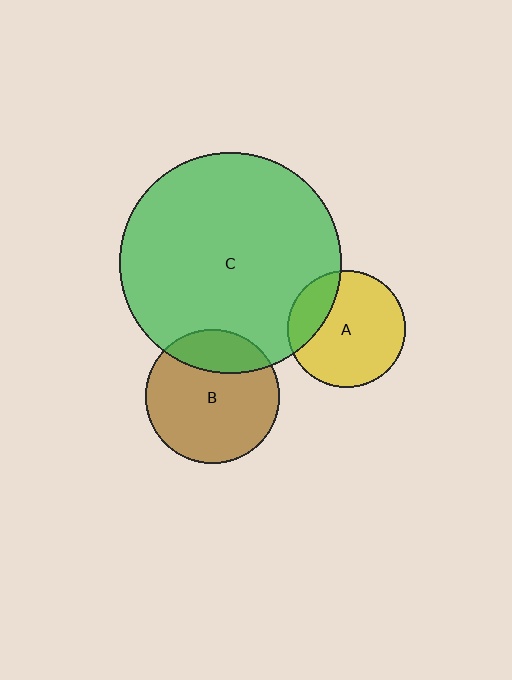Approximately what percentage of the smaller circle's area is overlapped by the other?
Approximately 20%.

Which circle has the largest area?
Circle C (green).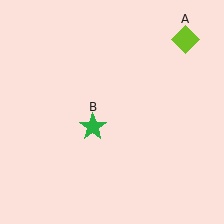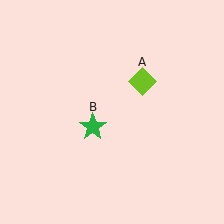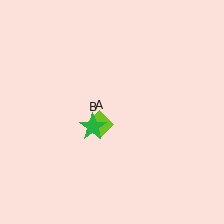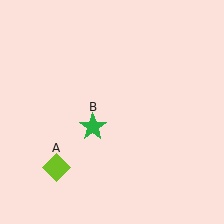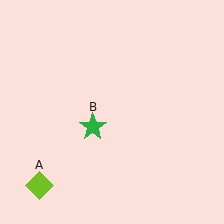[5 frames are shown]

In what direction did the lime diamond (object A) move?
The lime diamond (object A) moved down and to the left.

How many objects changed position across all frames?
1 object changed position: lime diamond (object A).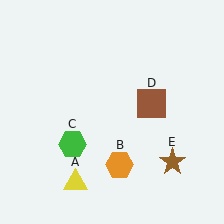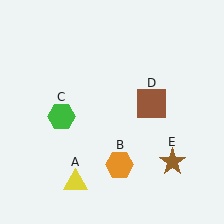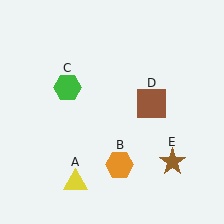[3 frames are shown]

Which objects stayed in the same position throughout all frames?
Yellow triangle (object A) and orange hexagon (object B) and brown square (object D) and brown star (object E) remained stationary.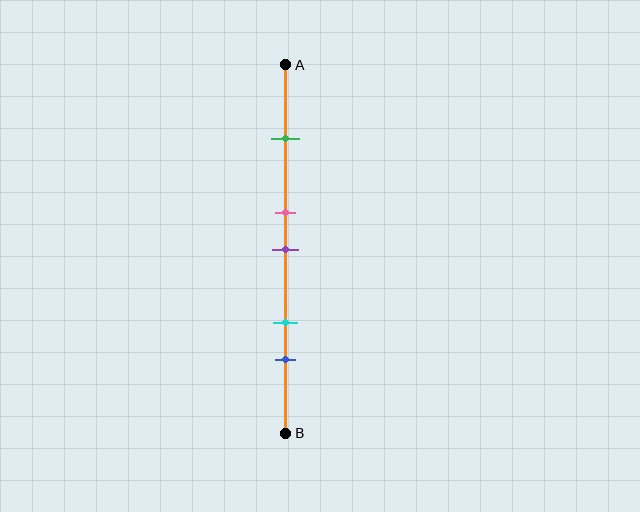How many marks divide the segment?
There are 5 marks dividing the segment.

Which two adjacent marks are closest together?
The pink and purple marks are the closest adjacent pair.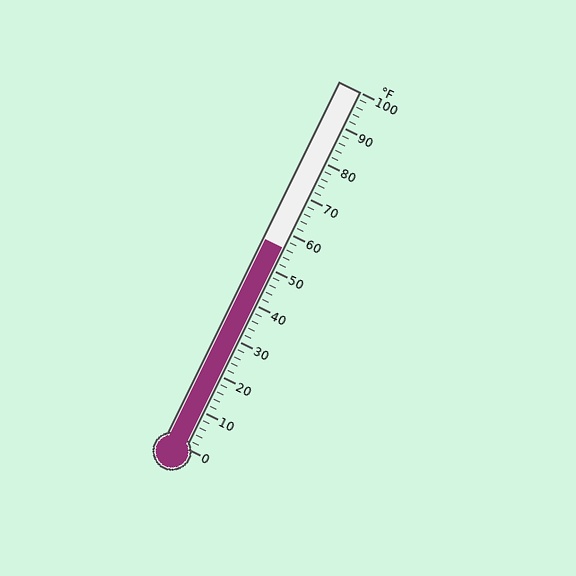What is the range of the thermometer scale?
The thermometer scale ranges from 0°F to 100°F.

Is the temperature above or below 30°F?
The temperature is above 30°F.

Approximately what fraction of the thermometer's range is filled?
The thermometer is filled to approximately 55% of its range.